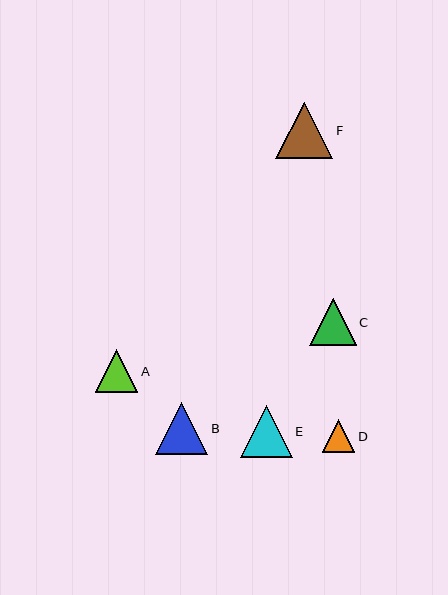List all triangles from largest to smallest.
From largest to smallest: F, B, E, C, A, D.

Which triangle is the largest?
Triangle F is the largest with a size of approximately 57 pixels.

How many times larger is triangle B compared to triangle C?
Triangle B is approximately 1.1 times the size of triangle C.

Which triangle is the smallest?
Triangle D is the smallest with a size of approximately 32 pixels.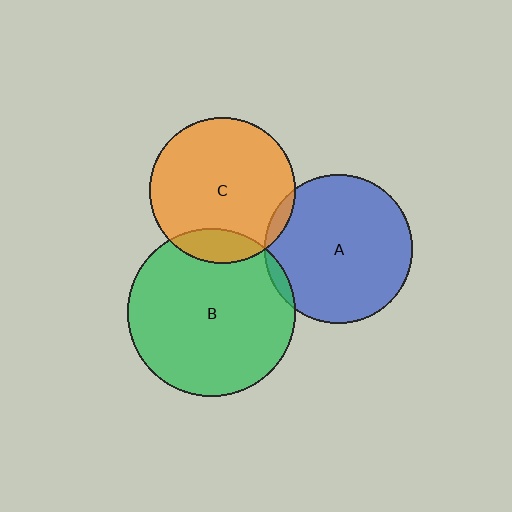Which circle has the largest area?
Circle B (green).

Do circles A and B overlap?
Yes.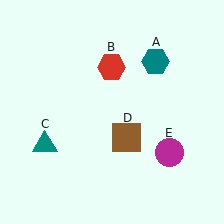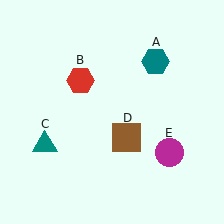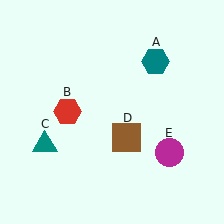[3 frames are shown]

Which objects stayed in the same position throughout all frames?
Teal hexagon (object A) and teal triangle (object C) and brown square (object D) and magenta circle (object E) remained stationary.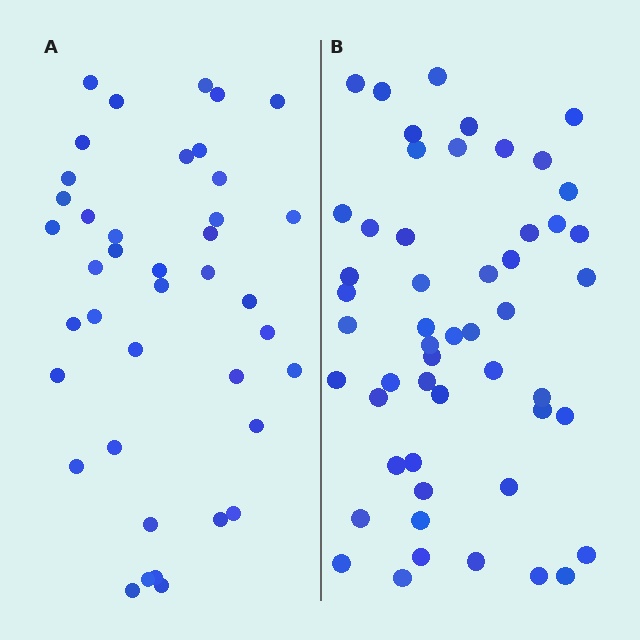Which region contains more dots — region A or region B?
Region B (the right region) has more dots.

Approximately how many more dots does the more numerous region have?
Region B has roughly 12 or so more dots than region A.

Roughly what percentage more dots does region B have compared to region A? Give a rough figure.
About 30% more.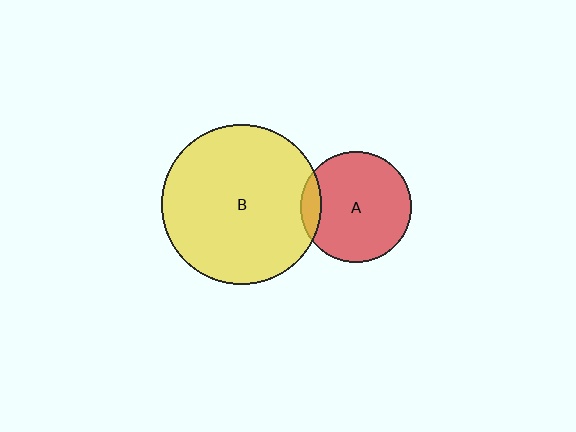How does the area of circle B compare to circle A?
Approximately 2.1 times.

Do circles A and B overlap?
Yes.